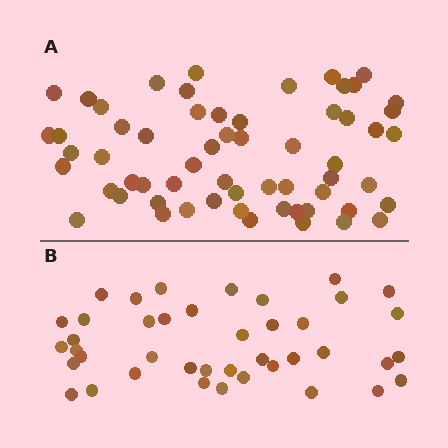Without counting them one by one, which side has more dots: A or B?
Region A (the top region) has more dots.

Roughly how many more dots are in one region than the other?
Region A has approximately 20 more dots than region B.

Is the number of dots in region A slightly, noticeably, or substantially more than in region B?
Region A has substantially more. The ratio is roughly 1.5 to 1.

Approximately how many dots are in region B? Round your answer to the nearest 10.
About 40 dots. (The exact count is 41, which rounds to 40.)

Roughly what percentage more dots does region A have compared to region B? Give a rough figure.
About 45% more.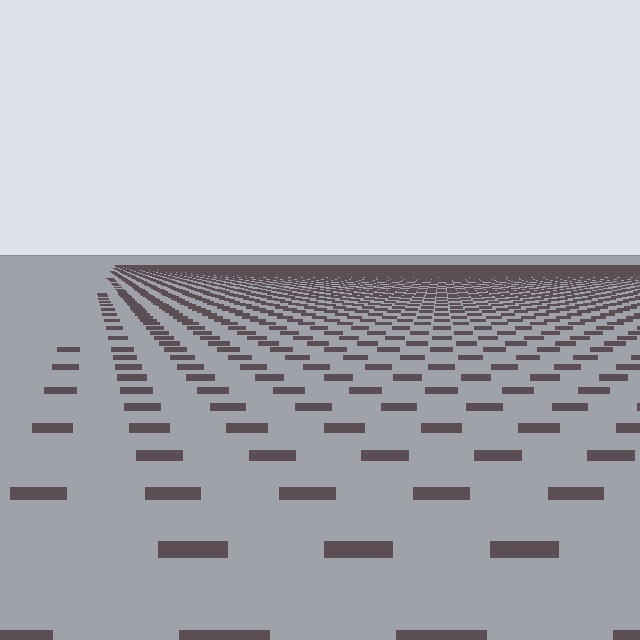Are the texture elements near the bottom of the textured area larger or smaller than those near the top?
Larger. Near the bottom, elements are closer to the viewer and appear at a bigger on-screen size.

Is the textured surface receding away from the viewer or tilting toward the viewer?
The surface is receding away from the viewer. Texture elements get smaller and denser toward the top.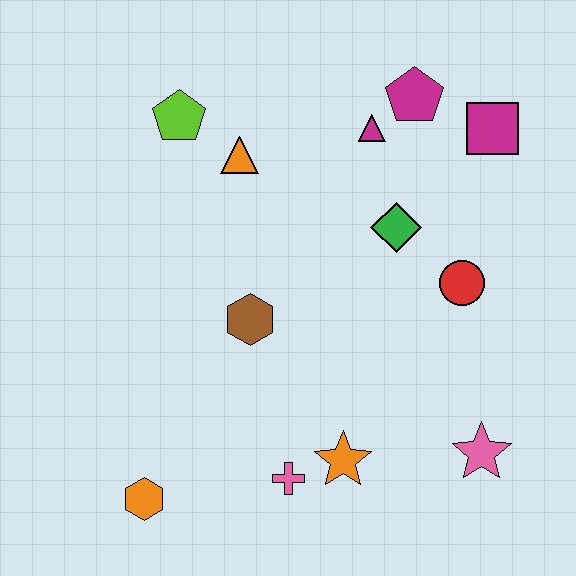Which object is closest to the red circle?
The green diamond is closest to the red circle.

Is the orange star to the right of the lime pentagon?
Yes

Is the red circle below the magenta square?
Yes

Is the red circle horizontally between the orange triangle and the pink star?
Yes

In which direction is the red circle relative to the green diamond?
The red circle is to the right of the green diamond.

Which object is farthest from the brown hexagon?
The magenta square is farthest from the brown hexagon.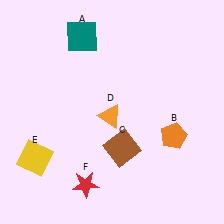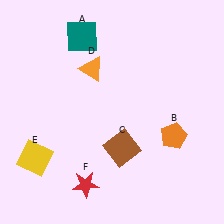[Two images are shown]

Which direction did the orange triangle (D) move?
The orange triangle (D) moved up.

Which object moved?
The orange triangle (D) moved up.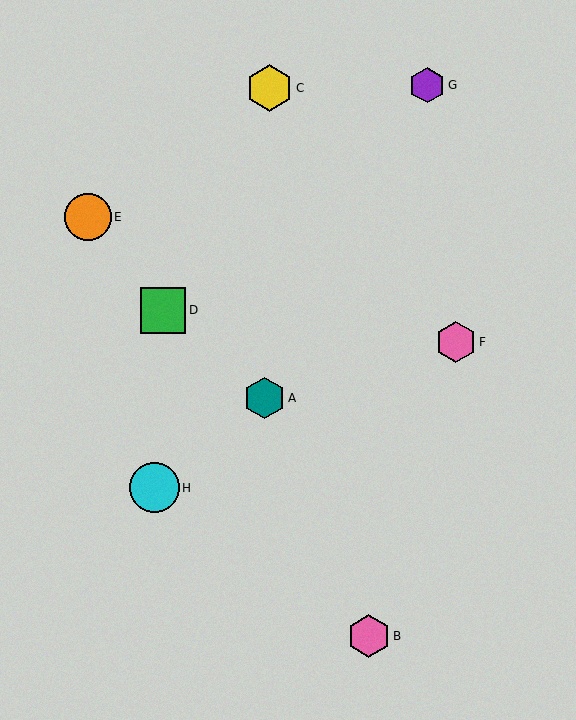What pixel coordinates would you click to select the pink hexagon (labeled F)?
Click at (456, 342) to select the pink hexagon F.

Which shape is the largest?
The cyan circle (labeled H) is the largest.